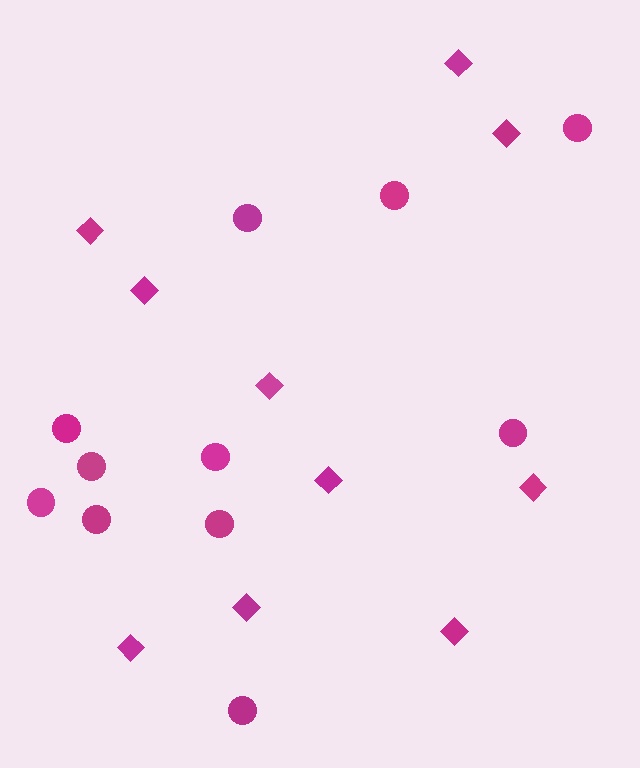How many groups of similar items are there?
There are 2 groups: one group of circles (11) and one group of diamonds (10).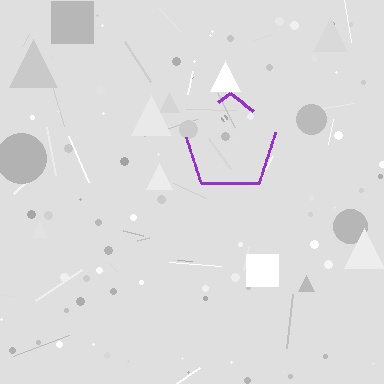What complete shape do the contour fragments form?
The contour fragments form a pentagon.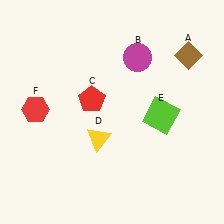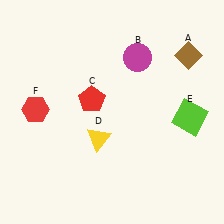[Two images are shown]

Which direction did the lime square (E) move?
The lime square (E) moved right.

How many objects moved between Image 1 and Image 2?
1 object moved between the two images.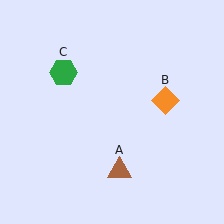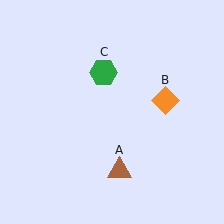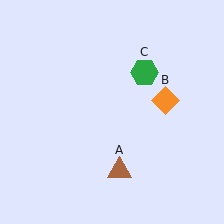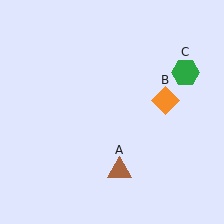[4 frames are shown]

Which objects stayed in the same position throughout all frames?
Brown triangle (object A) and orange diamond (object B) remained stationary.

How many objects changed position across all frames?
1 object changed position: green hexagon (object C).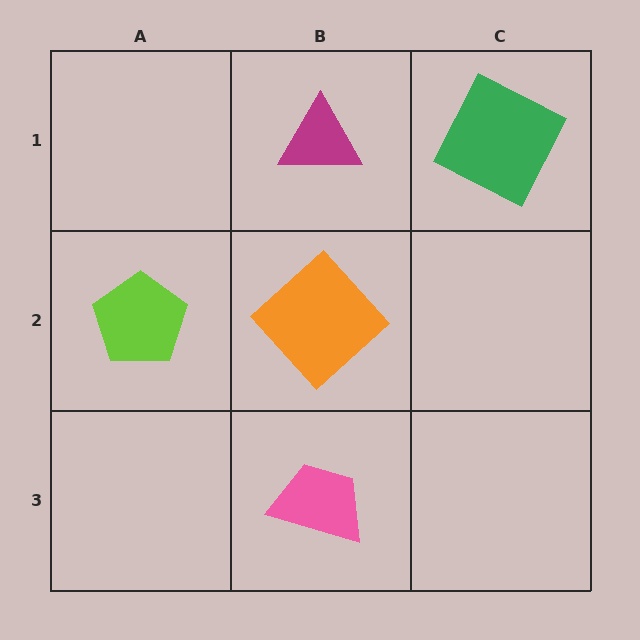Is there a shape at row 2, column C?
No, that cell is empty.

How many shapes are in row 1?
2 shapes.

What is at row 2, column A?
A lime pentagon.